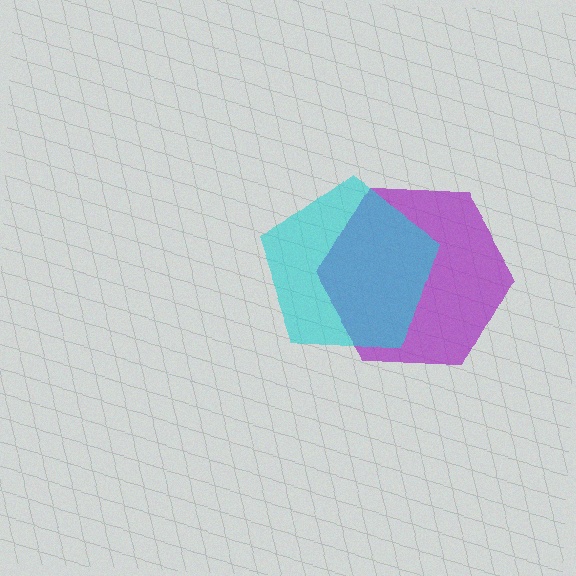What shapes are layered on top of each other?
The layered shapes are: a purple hexagon, a cyan pentagon.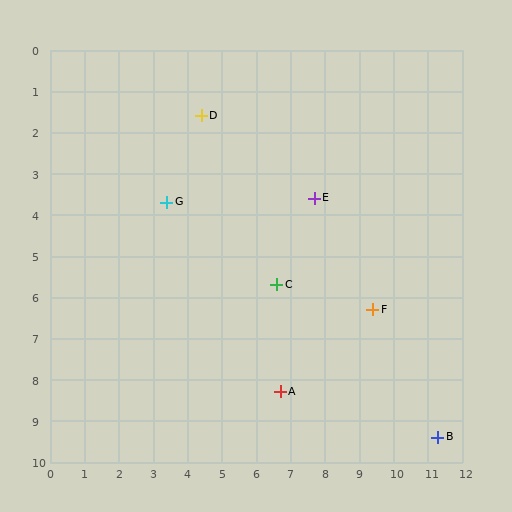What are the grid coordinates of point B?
Point B is at approximately (11.3, 9.4).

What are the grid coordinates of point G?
Point G is at approximately (3.4, 3.7).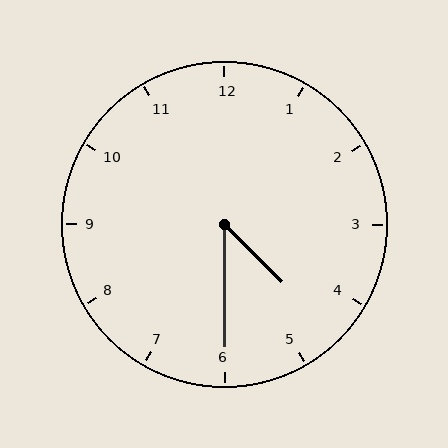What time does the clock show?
4:30.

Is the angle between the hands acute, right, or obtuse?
It is acute.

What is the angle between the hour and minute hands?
Approximately 45 degrees.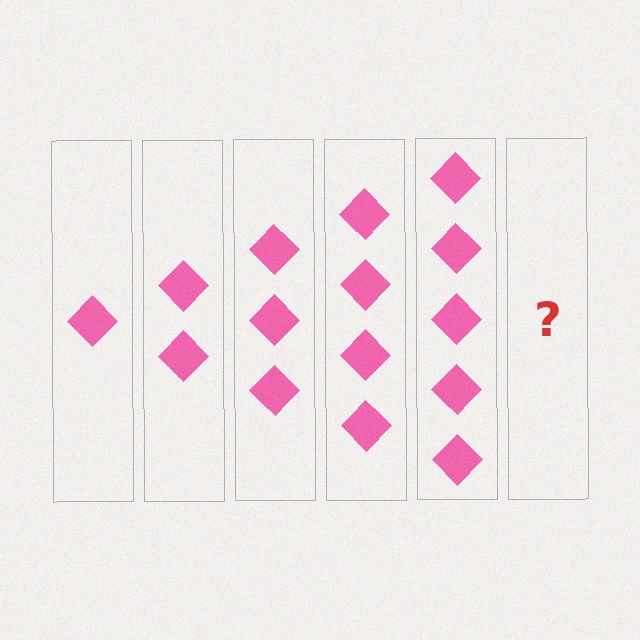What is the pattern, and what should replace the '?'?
The pattern is that each step adds one more diamond. The '?' should be 6 diamonds.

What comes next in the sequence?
The next element should be 6 diamonds.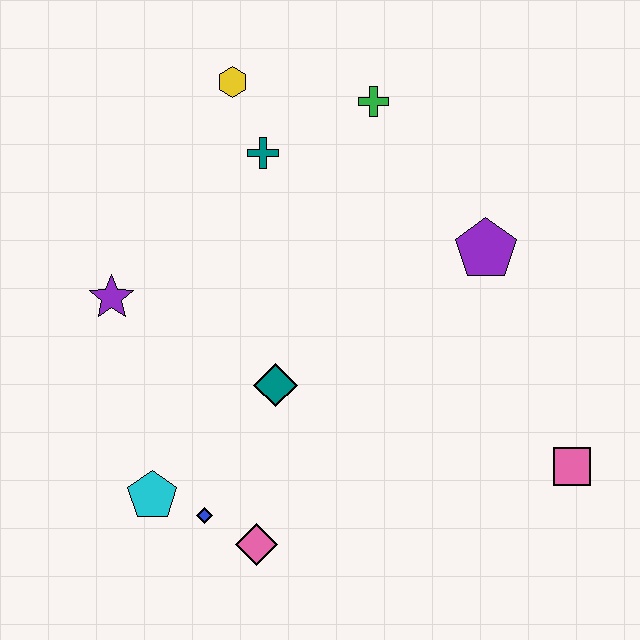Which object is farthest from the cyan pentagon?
The green cross is farthest from the cyan pentagon.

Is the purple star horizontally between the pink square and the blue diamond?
No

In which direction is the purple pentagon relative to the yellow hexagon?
The purple pentagon is to the right of the yellow hexagon.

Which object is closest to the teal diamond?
The blue diamond is closest to the teal diamond.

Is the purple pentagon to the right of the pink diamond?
Yes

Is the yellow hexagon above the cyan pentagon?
Yes